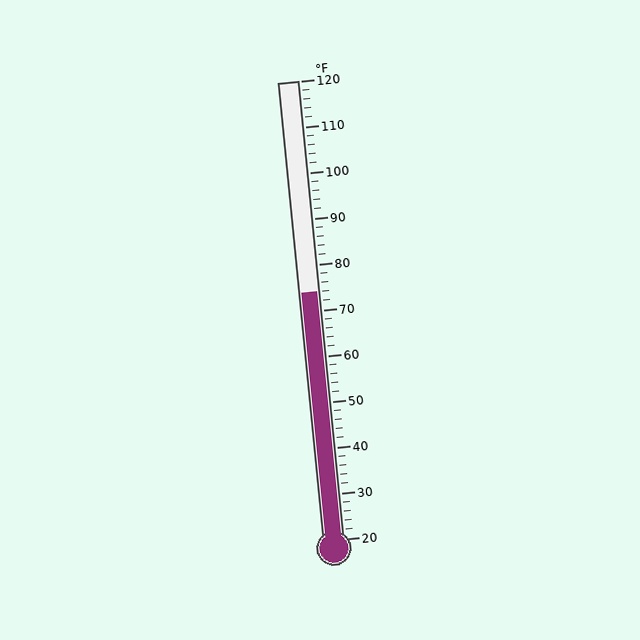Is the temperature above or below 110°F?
The temperature is below 110°F.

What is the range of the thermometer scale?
The thermometer scale ranges from 20°F to 120°F.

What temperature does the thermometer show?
The thermometer shows approximately 74°F.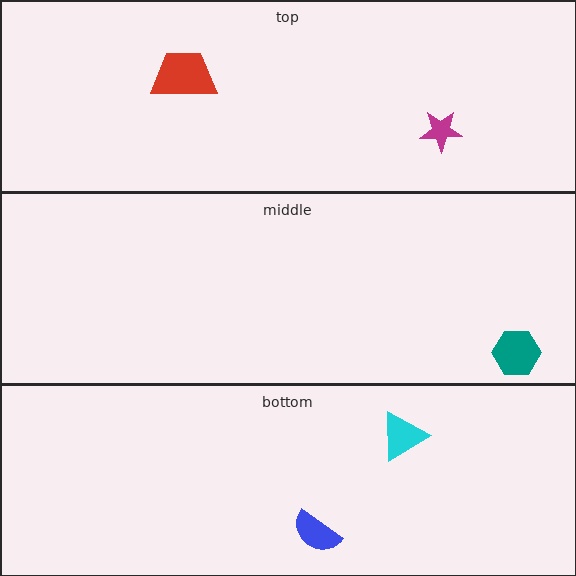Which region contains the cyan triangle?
The bottom region.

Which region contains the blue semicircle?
The bottom region.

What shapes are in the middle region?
The teal hexagon.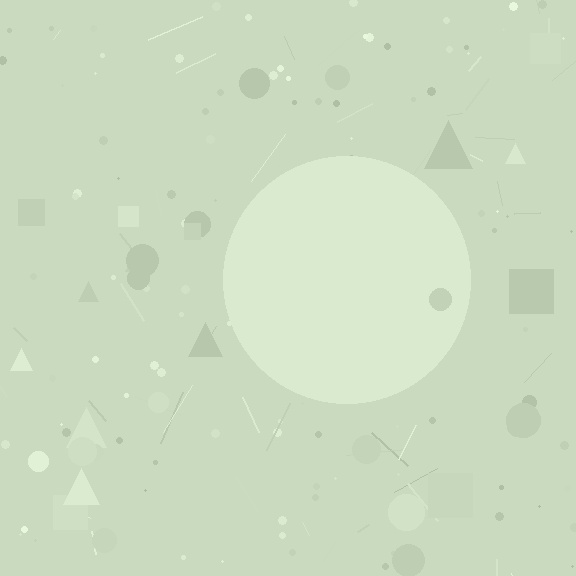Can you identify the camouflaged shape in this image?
The camouflaged shape is a circle.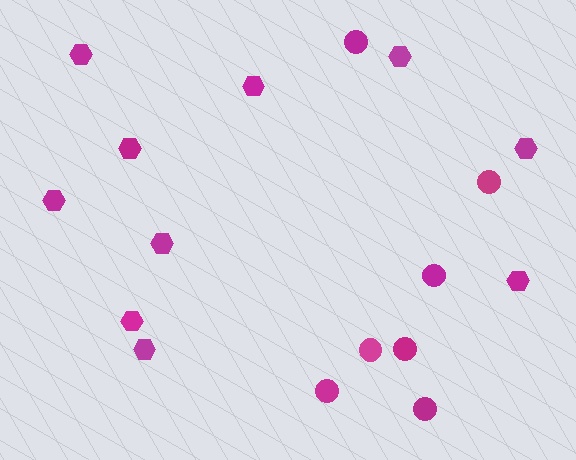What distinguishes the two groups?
There are 2 groups: one group of hexagons (10) and one group of circles (7).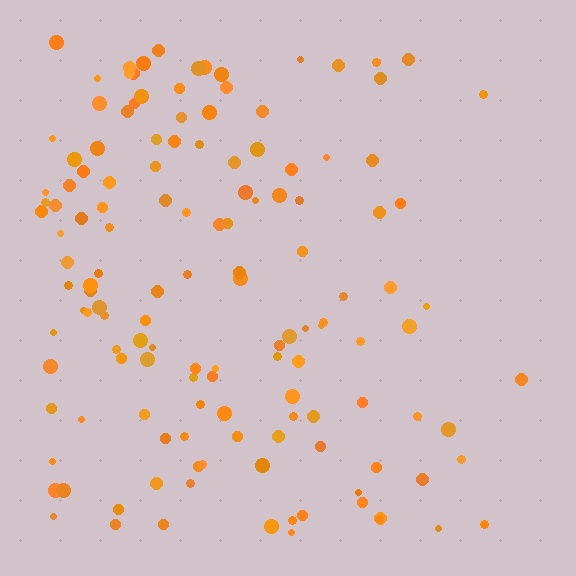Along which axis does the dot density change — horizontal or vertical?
Horizontal.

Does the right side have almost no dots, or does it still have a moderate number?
Still a moderate number, just noticeably fewer than the left.